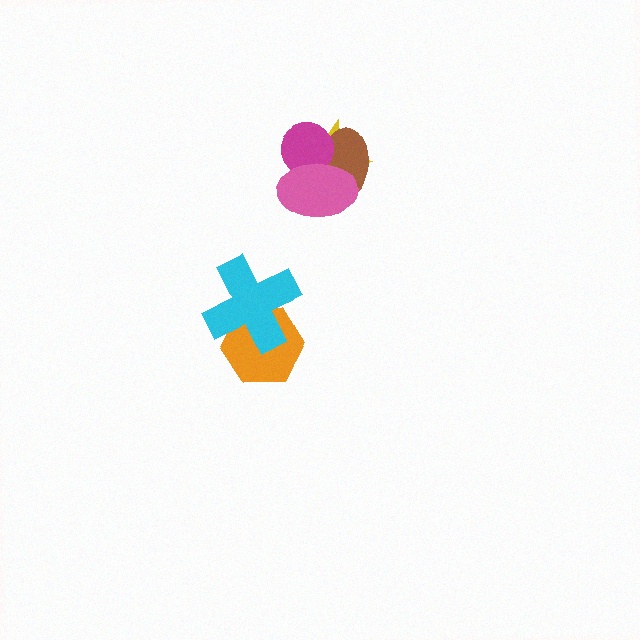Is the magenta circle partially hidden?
Yes, it is partially covered by another shape.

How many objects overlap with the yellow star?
3 objects overlap with the yellow star.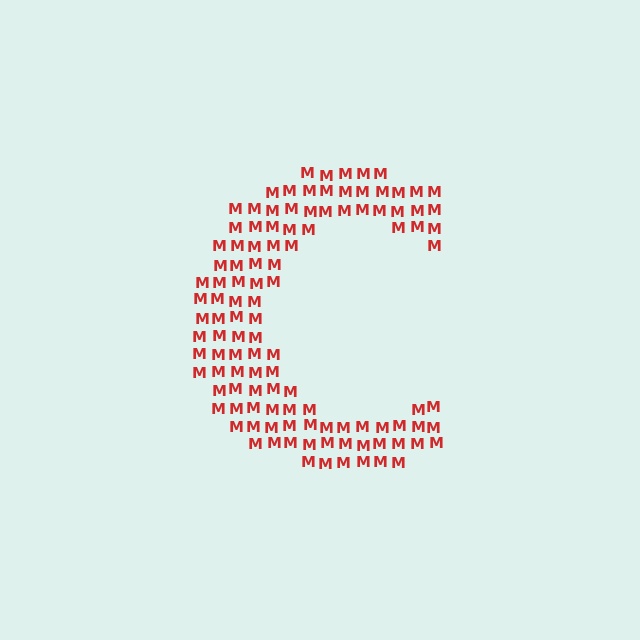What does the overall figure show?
The overall figure shows the letter C.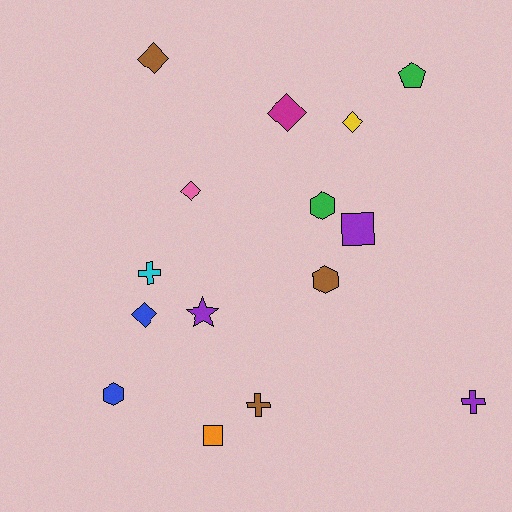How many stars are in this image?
There is 1 star.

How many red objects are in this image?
There are no red objects.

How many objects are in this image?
There are 15 objects.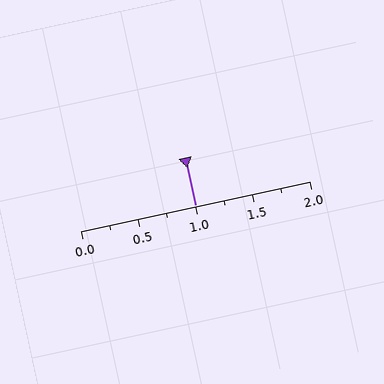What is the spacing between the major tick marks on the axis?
The major ticks are spaced 0.5 apart.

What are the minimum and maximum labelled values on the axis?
The axis runs from 0.0 to 2.0.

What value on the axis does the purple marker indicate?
The marker indicates approximately 1.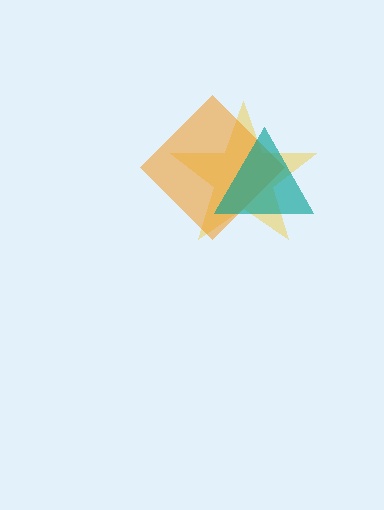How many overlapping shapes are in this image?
There are 3 overlapping shapes in the image.